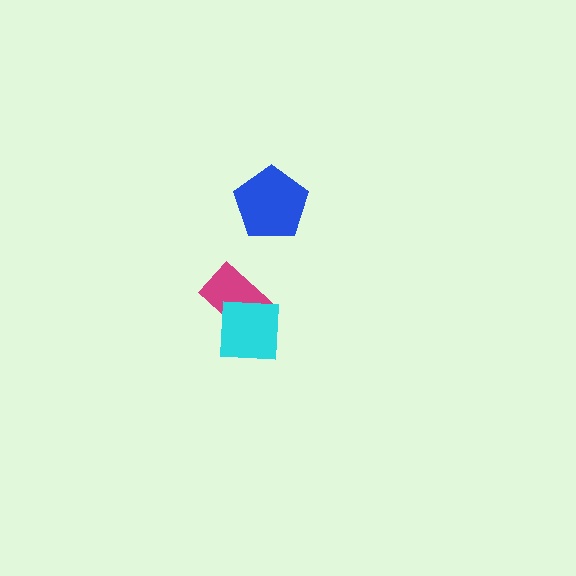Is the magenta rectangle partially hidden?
Yes, it is partially covered by another shape.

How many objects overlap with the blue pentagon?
0 objects overlap with the blue pentagon.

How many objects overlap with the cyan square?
1 object overlaps with the cyan square.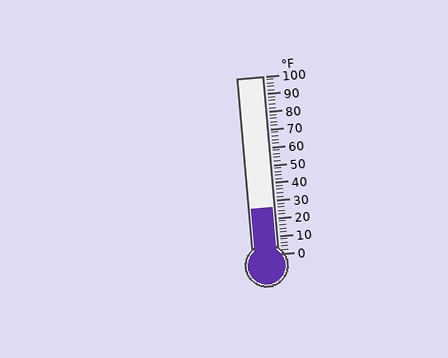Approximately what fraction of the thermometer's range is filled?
The thermometer is filled to approximately 25% of its range.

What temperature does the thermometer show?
The thermometer shows approximately 26°F.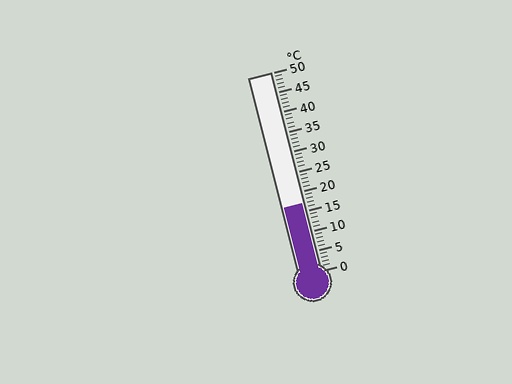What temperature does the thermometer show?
The thermometer shows approximately 17°C.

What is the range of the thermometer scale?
The thermometer scale ranges from 0°C to 50°C.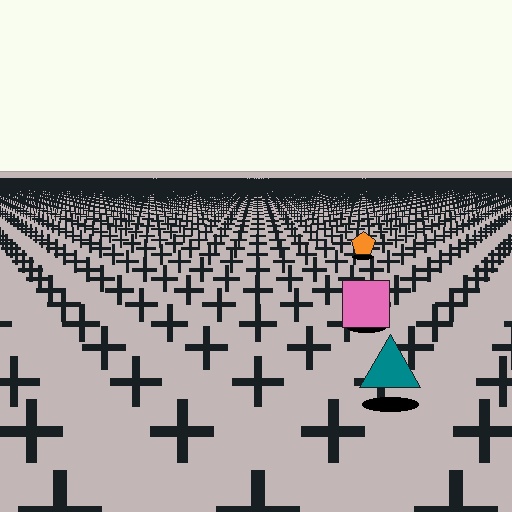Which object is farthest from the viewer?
The orange pentagon is farthest from the viewer. It appears smaller and the ground texture around it is denser.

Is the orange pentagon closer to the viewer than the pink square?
No. The pink square is closer — you can tell from the texture gradient: the ground texture is coarser near it.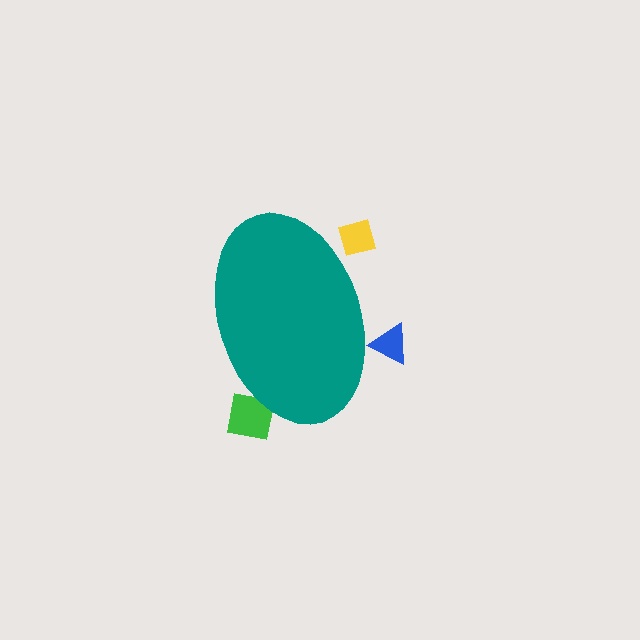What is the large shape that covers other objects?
A teal ellipse.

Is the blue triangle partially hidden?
Yes, the blue triangle is partially hidden behind the teal ellipse.